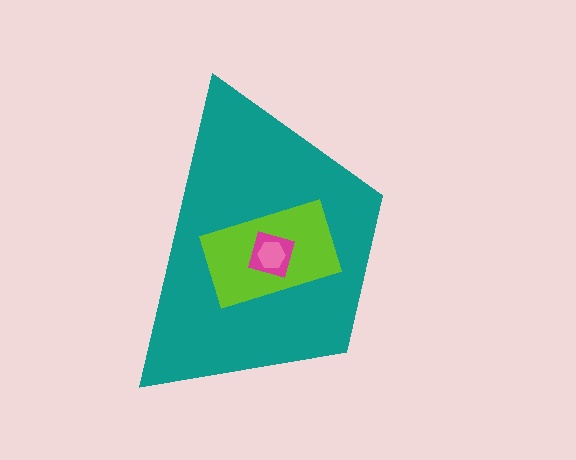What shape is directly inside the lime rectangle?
The magenta square.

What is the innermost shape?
The pink hexagon.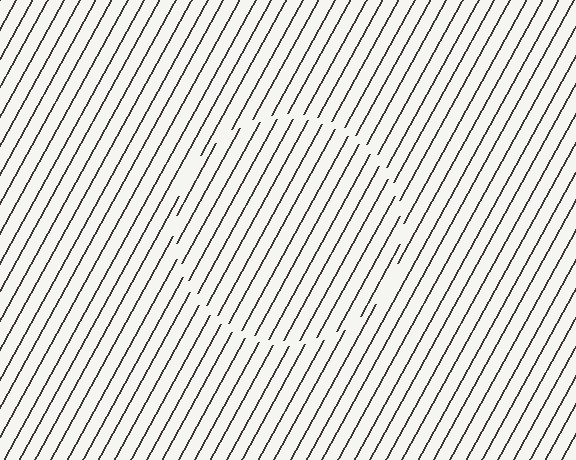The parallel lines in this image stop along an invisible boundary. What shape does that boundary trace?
An illusory circle. The interior of the shape contains the same grating, shifted by half a period — the contour is defined by the phase discontinuity where line-ends from the inner and outer gratings abut.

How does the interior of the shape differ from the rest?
The interior of the shape contains the same grating, shifted by half a period — the contour is defined by the phase discontinuity where line-ends from the inner and outer gratings abut.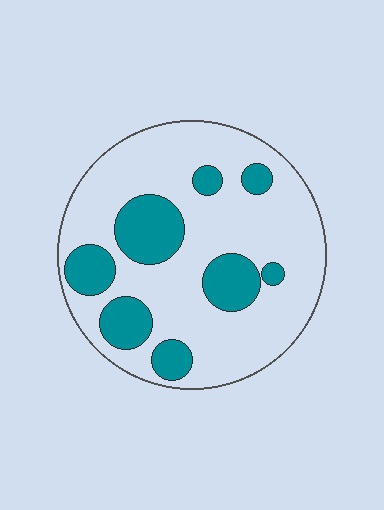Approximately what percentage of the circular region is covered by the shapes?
Approximately 25%.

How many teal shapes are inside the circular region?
8.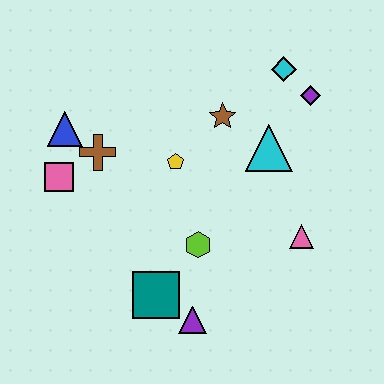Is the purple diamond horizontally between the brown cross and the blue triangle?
No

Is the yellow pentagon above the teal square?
Yes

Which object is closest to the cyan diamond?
The purple diamond is closest to the cyan diamond.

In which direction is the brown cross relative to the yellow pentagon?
The brown cross is to the left of the yellow pentagon.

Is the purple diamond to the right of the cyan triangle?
Yes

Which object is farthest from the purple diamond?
The pink square is farthest from the purple diamond.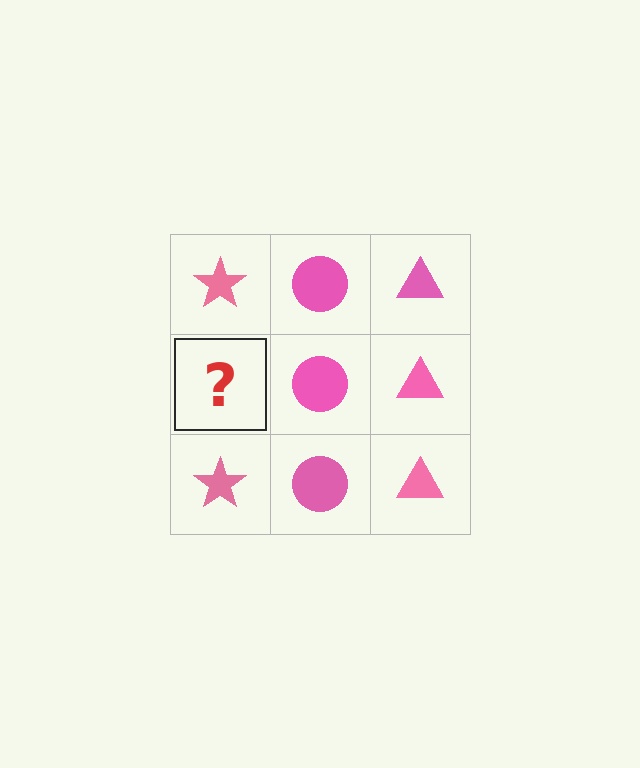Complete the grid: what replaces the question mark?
The question mark should be replaced with a pink star.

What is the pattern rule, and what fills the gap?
The rule is that each column has a consistent shape. The gap should be filled with a pink star.